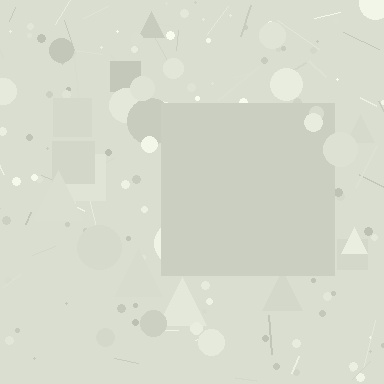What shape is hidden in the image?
A square is hidden in the image.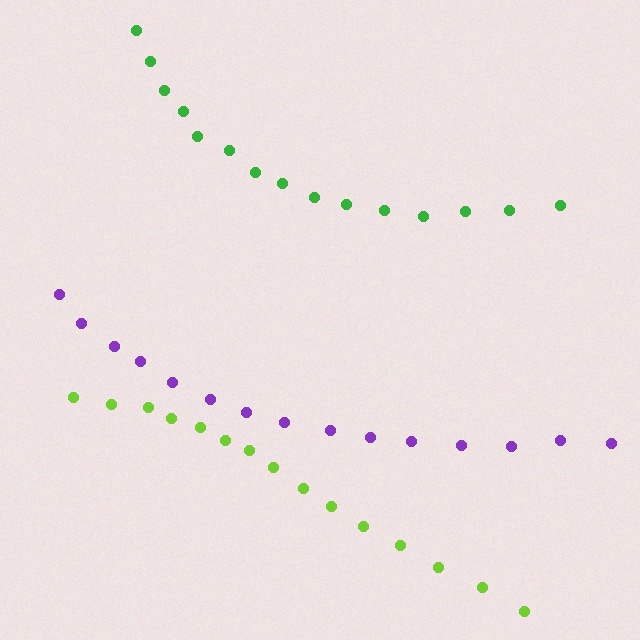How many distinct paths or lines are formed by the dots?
There are 3 distinct paths.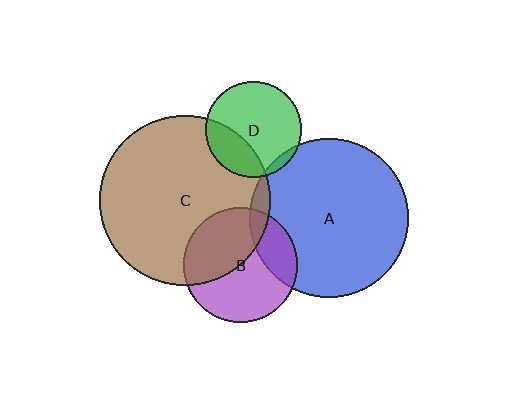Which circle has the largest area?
Circle C (brown).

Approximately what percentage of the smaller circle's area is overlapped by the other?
Approximately 45%.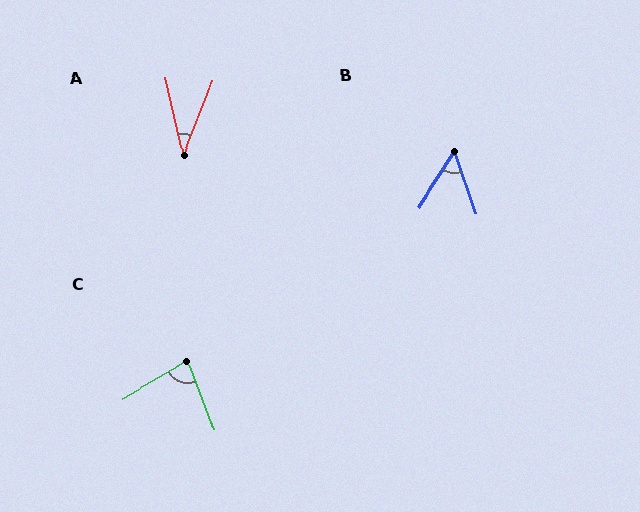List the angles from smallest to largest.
A (34°), B (52°), C (81°).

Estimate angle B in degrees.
Approximately 52 degrees.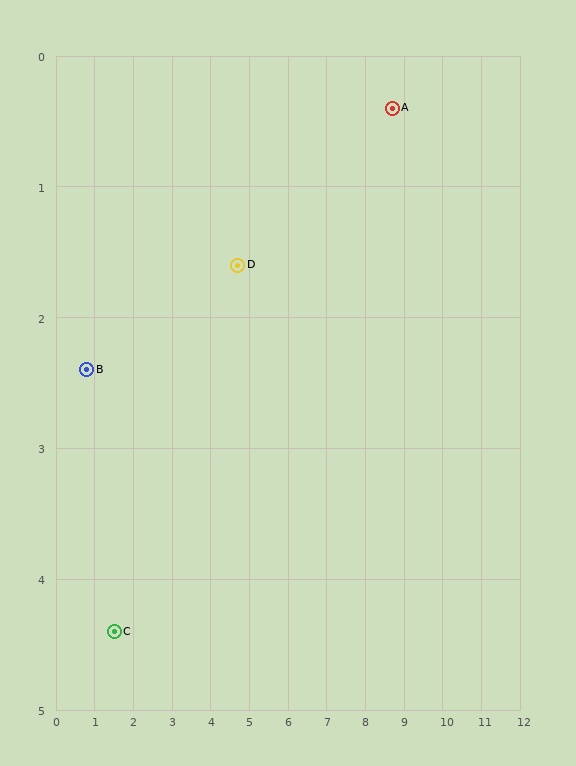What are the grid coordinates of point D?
Point D is at approximately (4.7, 1.6).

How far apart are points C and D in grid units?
Points C and D are about 4.3 grid units apart.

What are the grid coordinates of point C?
Point C is at approximately (1.5, 4.4).